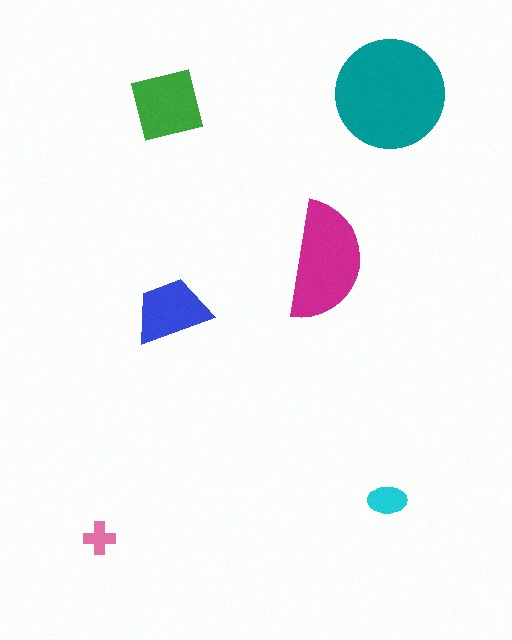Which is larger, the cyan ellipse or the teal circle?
The teal circle.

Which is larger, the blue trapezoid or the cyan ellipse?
The blue trapezoid.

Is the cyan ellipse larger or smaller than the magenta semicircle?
Smaller.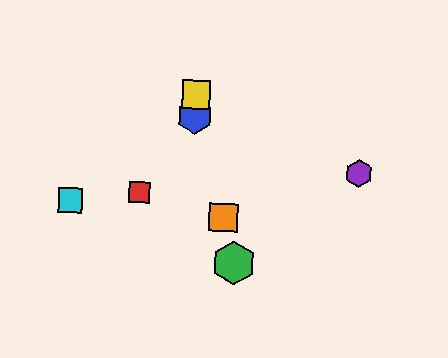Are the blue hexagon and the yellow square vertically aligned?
Yes, both are at x≈195.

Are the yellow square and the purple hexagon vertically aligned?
No, the yellow square is at x≈196 and the purple hexagon is at x≈359.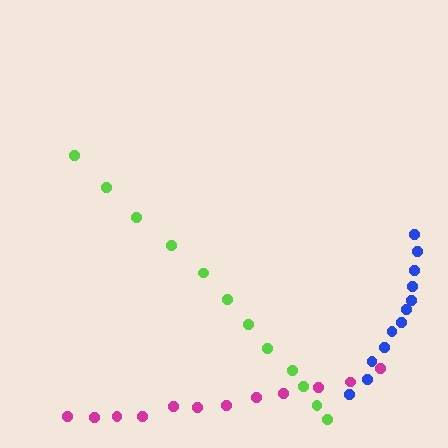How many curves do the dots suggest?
There are 3 distinct paths.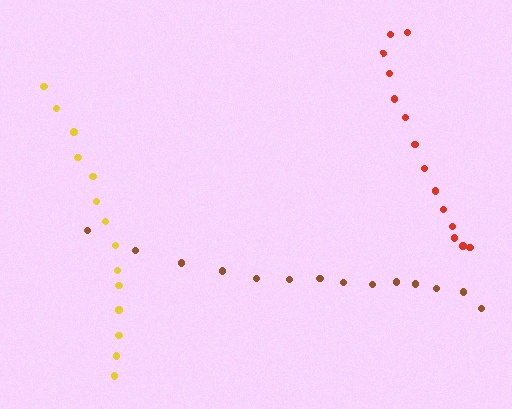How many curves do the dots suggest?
There are 3 distinct paths.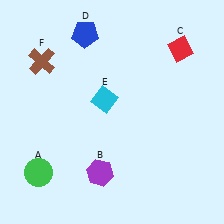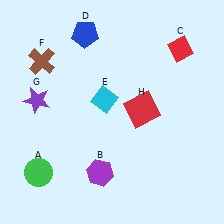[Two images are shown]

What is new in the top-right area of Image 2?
A red square (H) was added in the top-right area of Image 2.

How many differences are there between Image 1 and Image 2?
There are 2 differences between the two images.